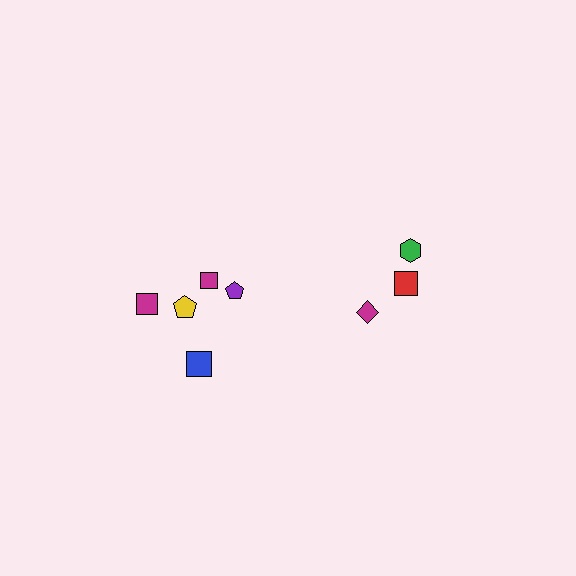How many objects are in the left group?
There are 5 objects.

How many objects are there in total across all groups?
There are 8 objects.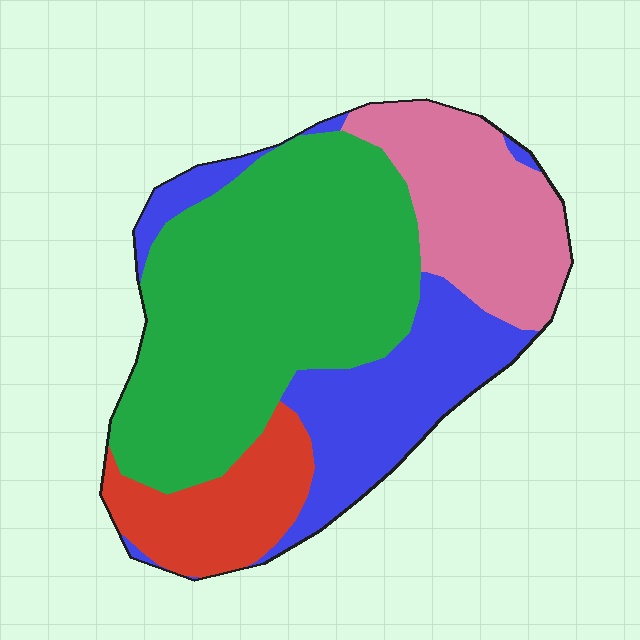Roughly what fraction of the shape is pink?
Pink takes up about one fifth (1/5) of the shape.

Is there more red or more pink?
Pink.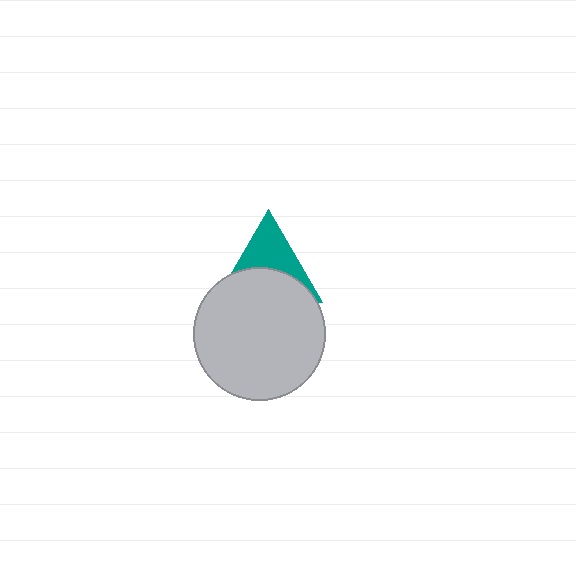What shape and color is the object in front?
The object in front is a light gray circle.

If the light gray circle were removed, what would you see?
You would see the complete teal triangle.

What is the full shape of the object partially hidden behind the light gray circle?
The partially hidden object is a teal triangle.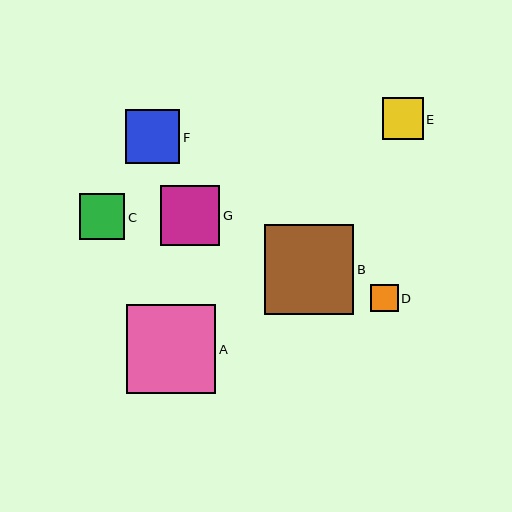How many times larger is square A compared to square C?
Square A is approximately 2.0 times the size of square C.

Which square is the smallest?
Square D is the smallest with a size of approximately 27 pixels.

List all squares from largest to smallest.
From largest to smallest: B, A, G, F, C, E, D.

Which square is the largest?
Square B is the largest with a size of approximately 90 pixels.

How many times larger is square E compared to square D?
Square E is approximately 1.5 times the size of square D.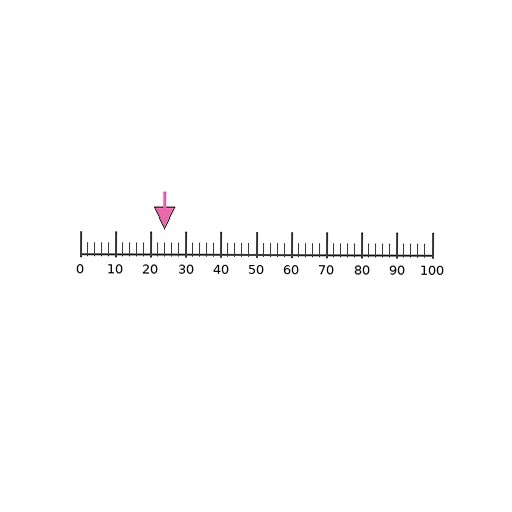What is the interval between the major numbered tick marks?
The major tick marks are spaced 10 units apart.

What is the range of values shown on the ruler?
The ruler shows values from 0 to 100.